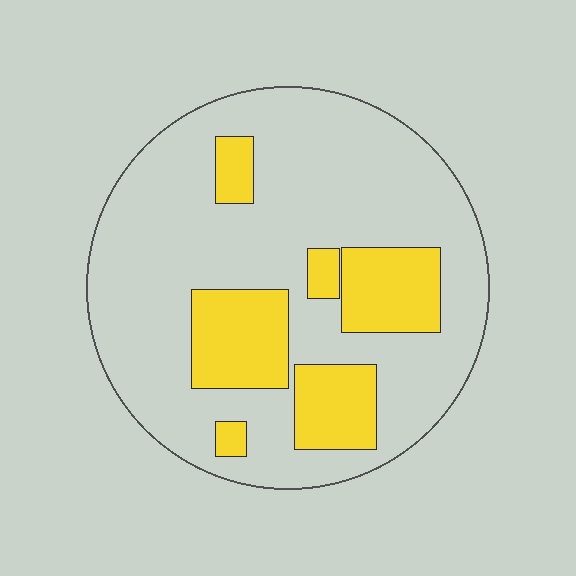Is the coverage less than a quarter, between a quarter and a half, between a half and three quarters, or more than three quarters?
Less than a quarter.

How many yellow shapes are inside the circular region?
6.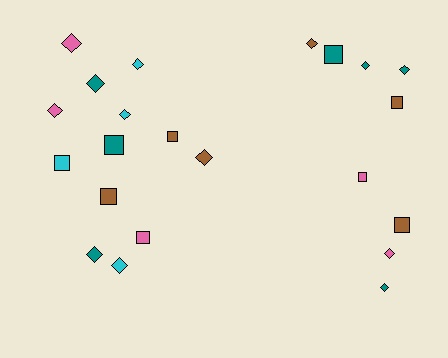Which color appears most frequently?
Teal, with 7 objects.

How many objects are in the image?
There are 22 objects.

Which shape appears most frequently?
Diamond, with 13 objects.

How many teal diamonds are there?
There are 5 teal diamonds.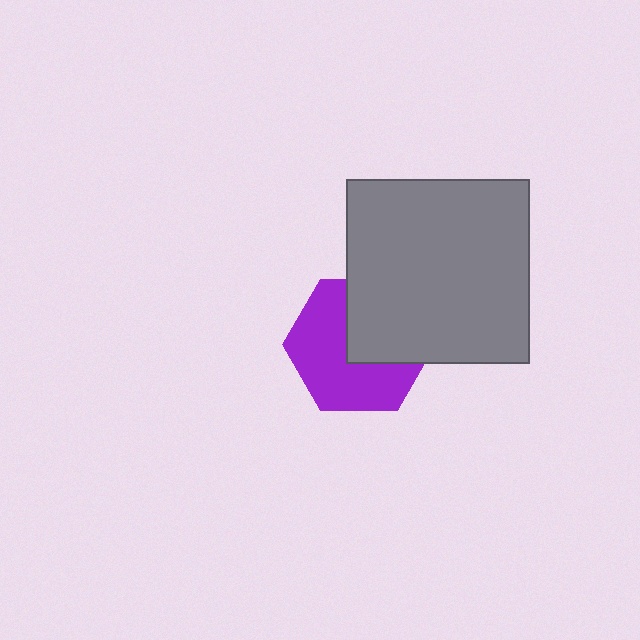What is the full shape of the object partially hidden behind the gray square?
The partially hidden object is a purple hexagon.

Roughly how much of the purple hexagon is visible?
About half of it is visible (roughly 59%).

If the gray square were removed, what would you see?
You would see the complete purple hexagon.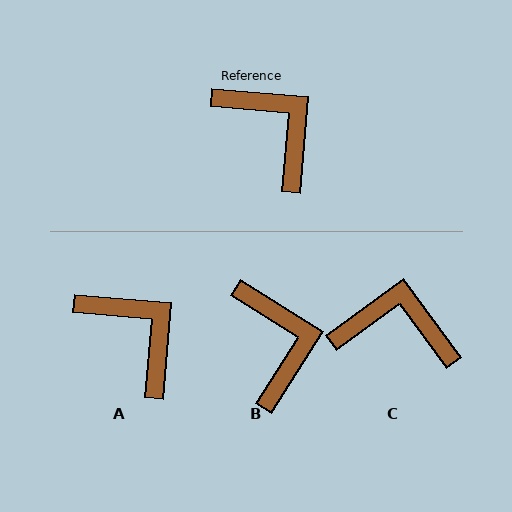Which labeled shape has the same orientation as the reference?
A.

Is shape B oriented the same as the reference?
No, it is off by about 27 degrees.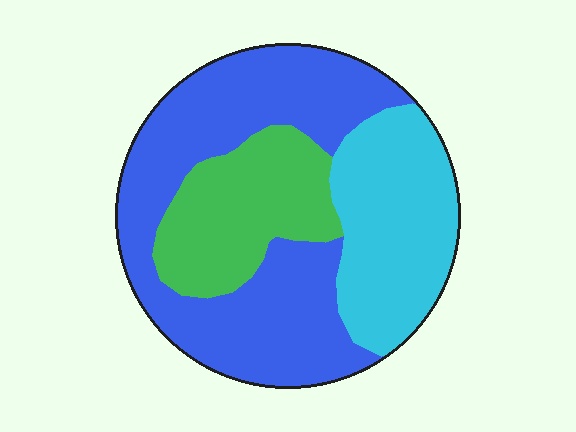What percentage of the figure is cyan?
Cyan covers 27% of the figure.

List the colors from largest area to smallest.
From largest to smallest: blue, cyan, green.